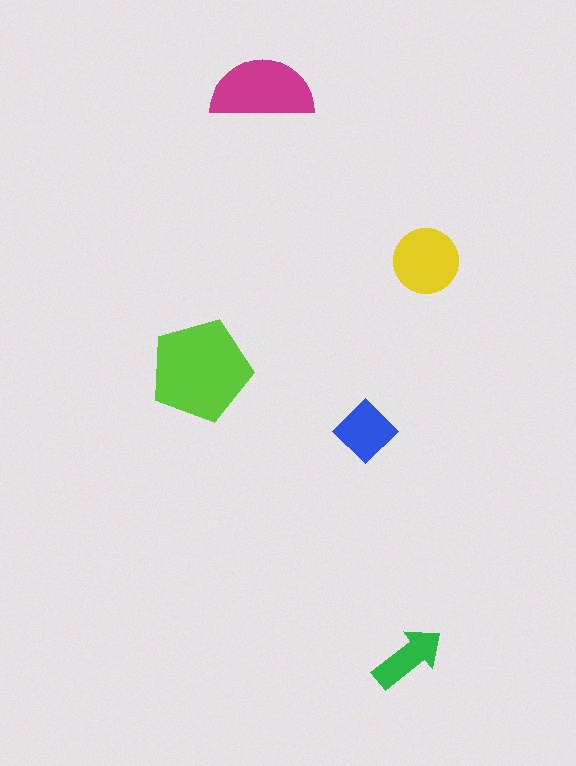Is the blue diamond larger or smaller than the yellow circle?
Smaller.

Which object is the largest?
The lime pentagon.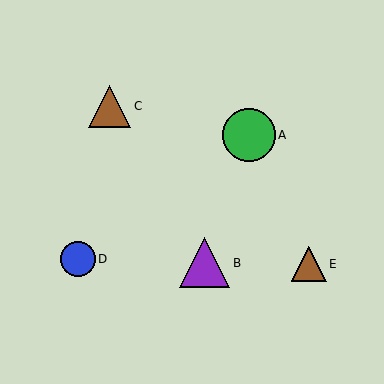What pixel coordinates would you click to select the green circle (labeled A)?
Click at (249, 135) to select the green circle A.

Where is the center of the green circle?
The center of the green circle is at (249, 135).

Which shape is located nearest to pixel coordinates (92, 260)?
The blue circle (labeled D) at (78, 259) is nearest to that location.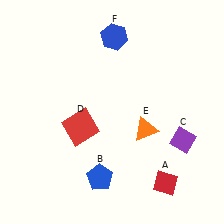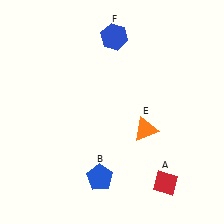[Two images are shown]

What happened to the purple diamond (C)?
The purple diamond (C) was removed in Image 2. It was in the bottom-right area of Image 1.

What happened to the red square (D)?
The red square (D) was removed in Image 2. It was in the bottom-left area of Image 1.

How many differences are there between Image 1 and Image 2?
There are 2 differences between the two images.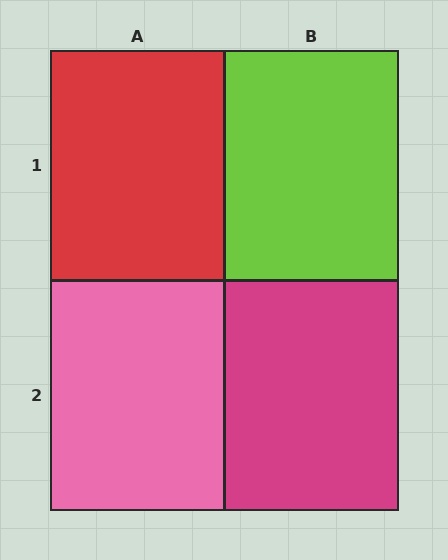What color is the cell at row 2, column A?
Pink.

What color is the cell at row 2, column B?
Magenta.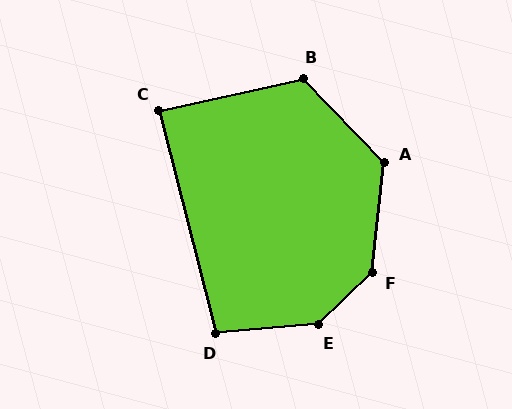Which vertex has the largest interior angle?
E, at approximately 142 degrees.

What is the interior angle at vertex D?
Approximately 99 degrees (obtuse).